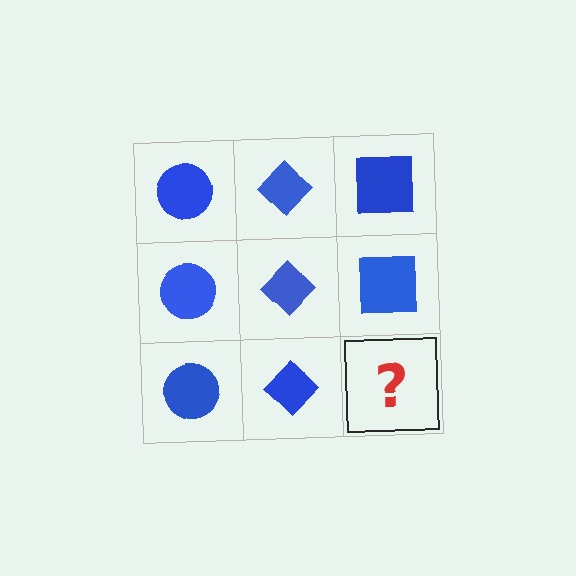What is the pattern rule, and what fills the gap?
The rule is that each column has a consistent shape. The gap should be filled with a blue square.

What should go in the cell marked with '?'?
The missing cell should contain a blue square.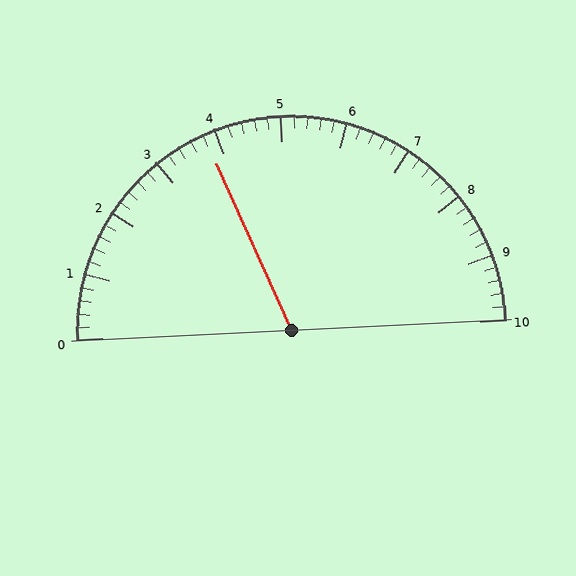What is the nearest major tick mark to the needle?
The nearest major tick mark is 4.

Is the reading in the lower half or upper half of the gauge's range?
The reading is in the lower half of the range (0 to 10).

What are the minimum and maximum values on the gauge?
The gauge ranges from 0 to 10.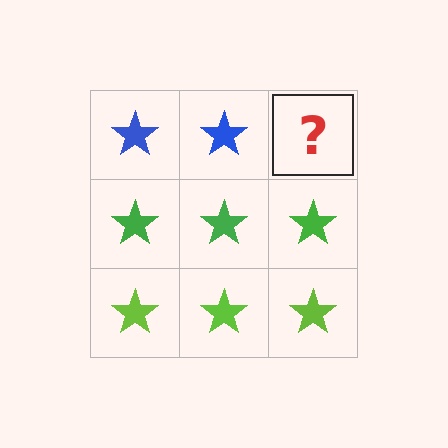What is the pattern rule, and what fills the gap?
The rule is that each row has a consistent color. The gap should be filled with a blue star.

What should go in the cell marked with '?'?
The missing cell should contain a blue star.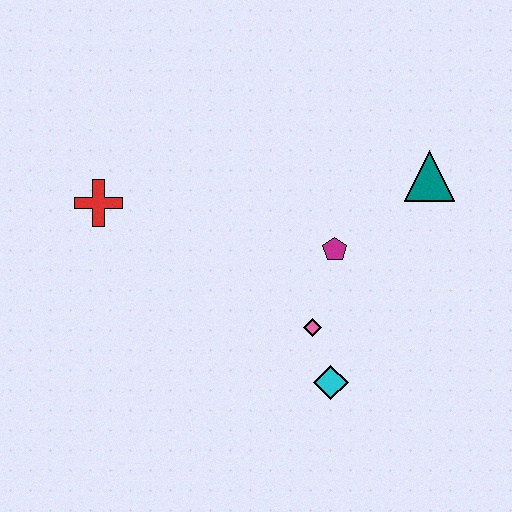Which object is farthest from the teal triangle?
The red cross is farthest from the teal triangle.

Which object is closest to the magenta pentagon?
The pink diamond is closest to the magenta pentagon.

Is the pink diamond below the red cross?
Yes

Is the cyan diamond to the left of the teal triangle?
Yes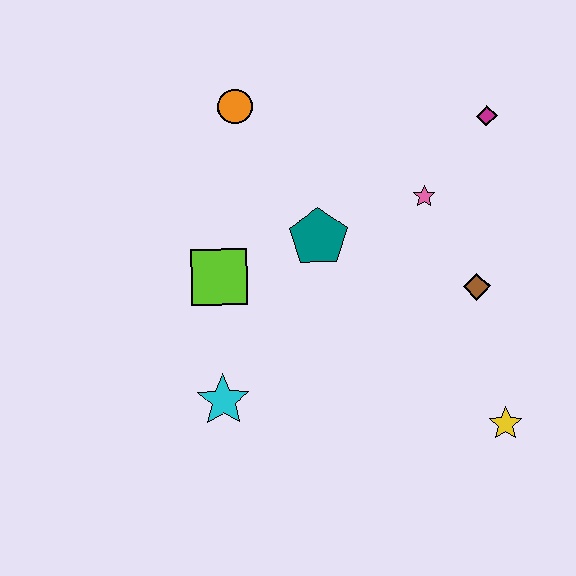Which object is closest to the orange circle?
The teal pentagon is closest to the orange circle.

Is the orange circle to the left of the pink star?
Yes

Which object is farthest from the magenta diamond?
The cyan star is farthest from the magenta diamond.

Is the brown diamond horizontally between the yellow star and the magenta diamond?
No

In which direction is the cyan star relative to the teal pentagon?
The cyan star is below the teal pentagon.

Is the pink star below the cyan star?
No